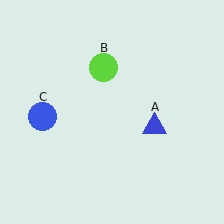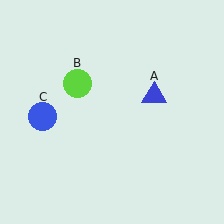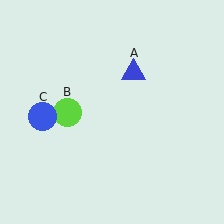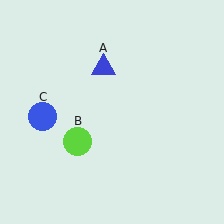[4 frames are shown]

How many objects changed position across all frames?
2 objects changed position: blue triangle (object A), lime circle (object B).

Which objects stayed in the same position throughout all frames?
Blue circle (object C) remained stationary.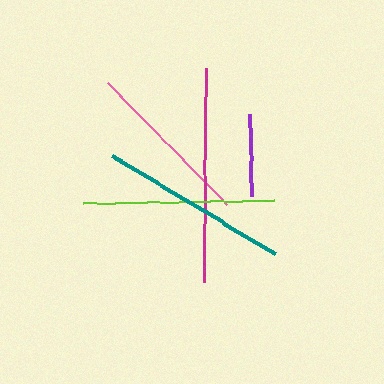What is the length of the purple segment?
The purple segment is approximately 82 pixels long.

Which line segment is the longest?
The magenta line is the longest at approximately 214 pixels.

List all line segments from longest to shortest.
From longest to shortest: magenta, teal, lime, pink, purple.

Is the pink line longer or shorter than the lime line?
The lime line is longer than the pink line.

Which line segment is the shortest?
The purple line is the shortest at approximately 82 pixels.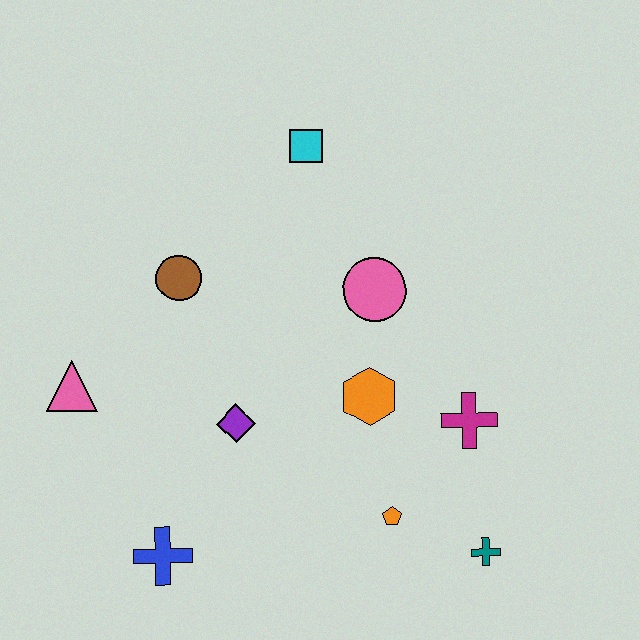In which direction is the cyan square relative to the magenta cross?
The cyan square is above the magenta cross.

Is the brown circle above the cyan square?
No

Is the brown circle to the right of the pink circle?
No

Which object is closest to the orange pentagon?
The teal cross is closest to the orange pentagon.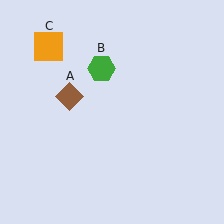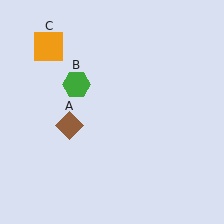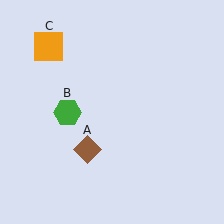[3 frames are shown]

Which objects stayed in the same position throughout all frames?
Orange square (object C) remained stationary.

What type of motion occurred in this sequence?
The brown diamond (object A), green hexagon (object B) rotated counterclockwise around the center of the scene.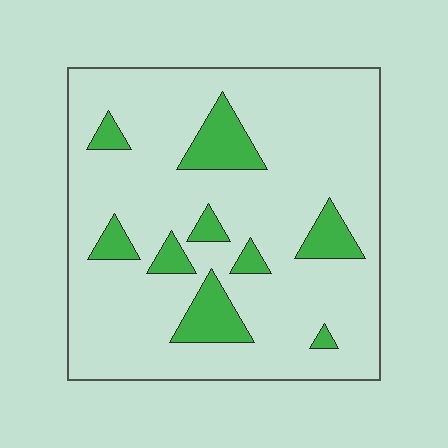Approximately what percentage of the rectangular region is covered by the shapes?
Approximately 15%.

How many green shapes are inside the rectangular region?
9.